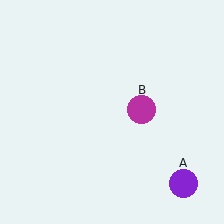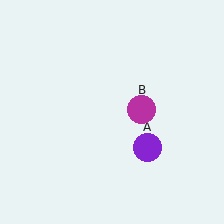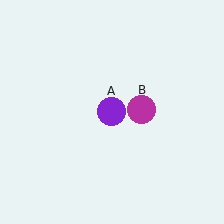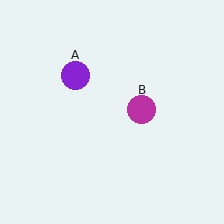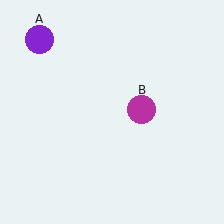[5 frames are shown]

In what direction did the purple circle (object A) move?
The purple circle (object A) moved up and to the left.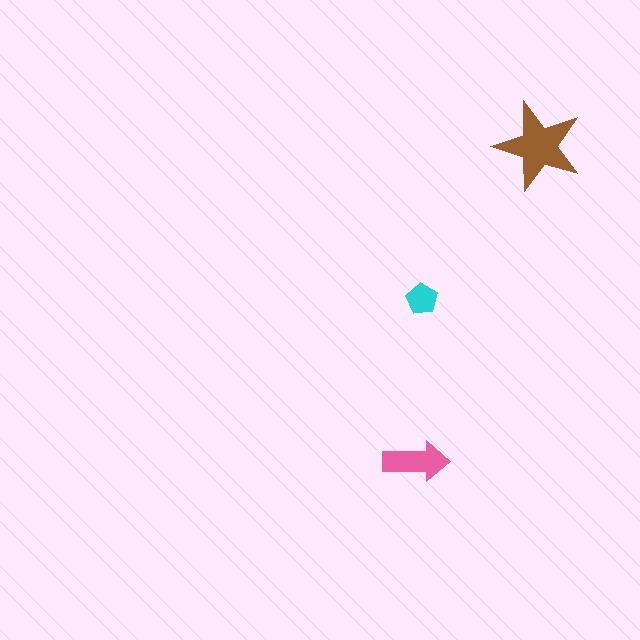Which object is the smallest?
The cyan pentagon.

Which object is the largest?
The brown star.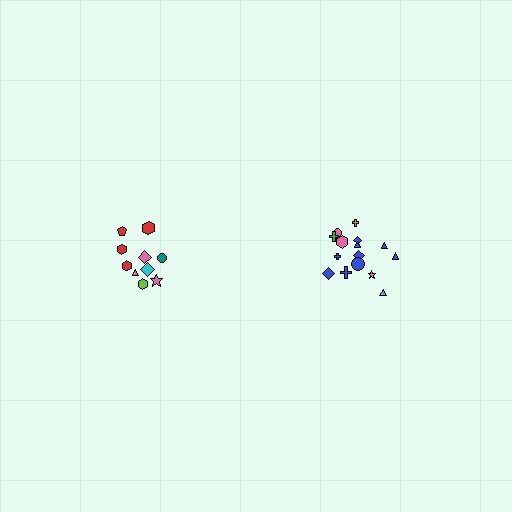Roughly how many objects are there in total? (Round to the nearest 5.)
Roughly 25 objects in total.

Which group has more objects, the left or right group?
The right group.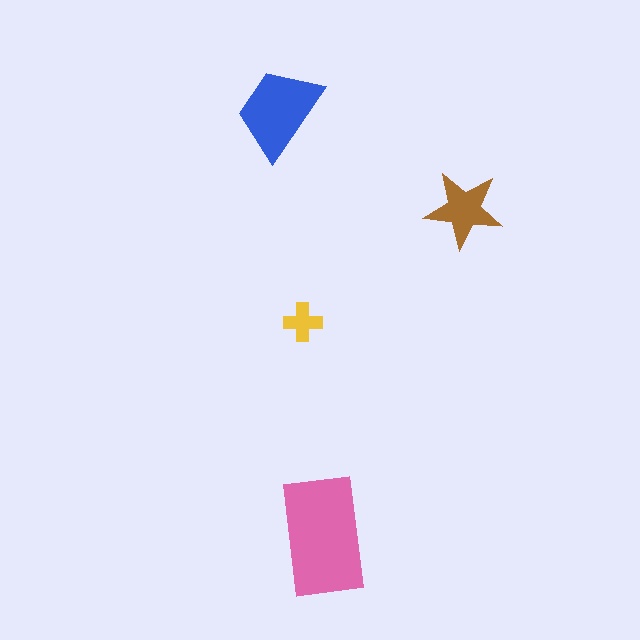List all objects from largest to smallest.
The pink rectangle, the blue trapezoid, the brown star, the yellow cross.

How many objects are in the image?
There are 4 objects in the image.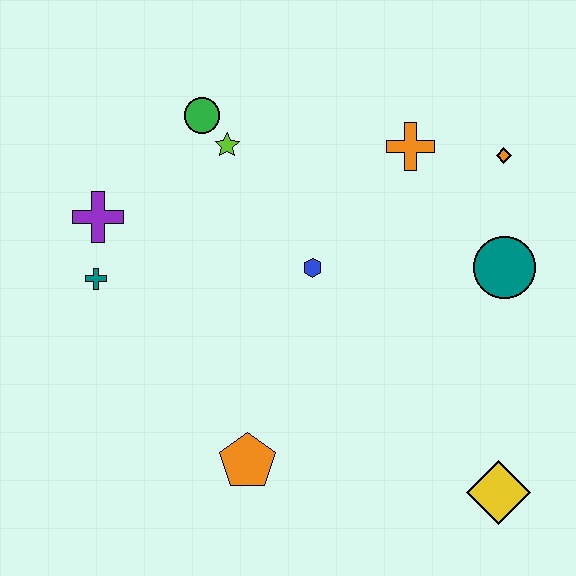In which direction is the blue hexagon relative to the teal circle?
The blue hexagon is to the left of the teal circle.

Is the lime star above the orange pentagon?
Yes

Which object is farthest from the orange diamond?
The teal cross is farthest from the orange diamond.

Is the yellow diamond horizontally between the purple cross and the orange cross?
No